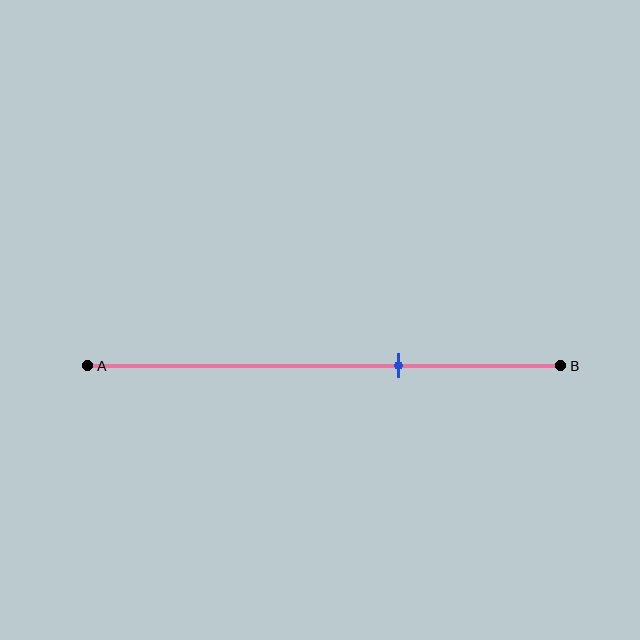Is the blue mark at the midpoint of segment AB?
No, the mark is at about 65% from A, not at the 50% midpoint.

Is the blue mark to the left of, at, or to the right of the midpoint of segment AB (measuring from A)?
The blue mark is to the right of the midpoint of segment AB.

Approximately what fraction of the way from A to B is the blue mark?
The blue mark is approximately 65% of the way from A to B.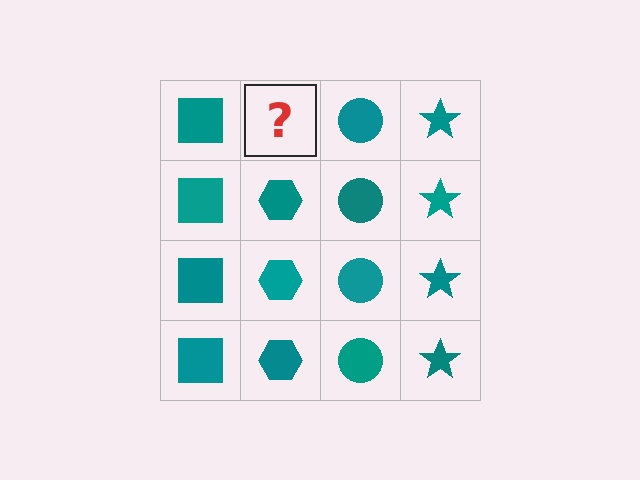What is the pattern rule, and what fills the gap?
The rule is that each column has a consistent shape. The gap should be filled with a teal hexagon.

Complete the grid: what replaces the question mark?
The question mark should be replaced with a teal hexagon.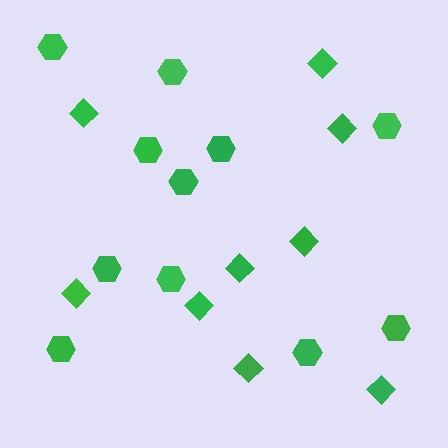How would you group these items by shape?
There are 2 groups: one group of diamonds (9) and one group of hexagons (11).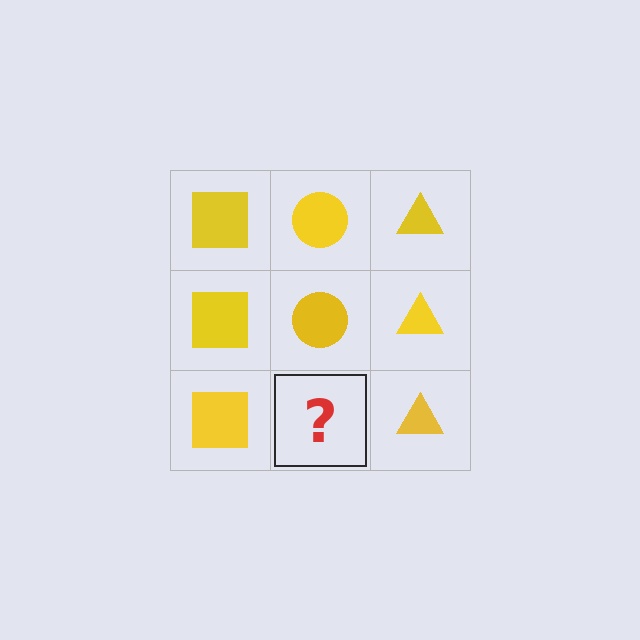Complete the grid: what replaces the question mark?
The question mark should be replaced with a yellow circle.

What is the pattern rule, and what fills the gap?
The rule is that each column has a consistent shape. The gap should be filled with a yellow circle.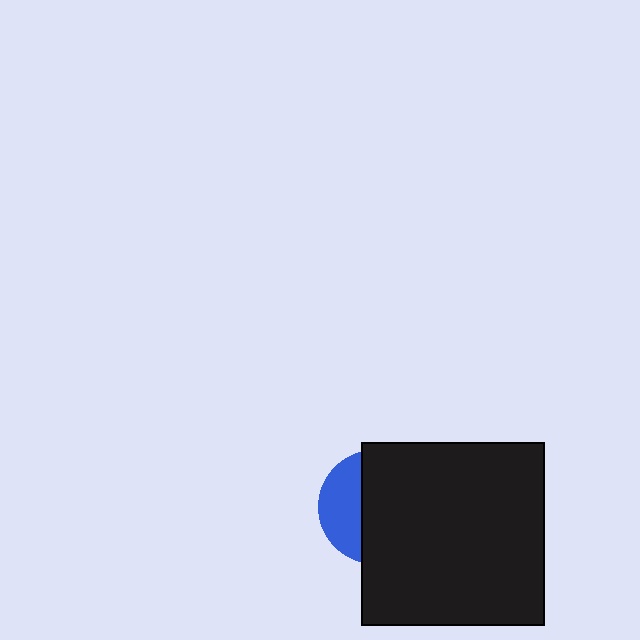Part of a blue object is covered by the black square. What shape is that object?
It is a circle.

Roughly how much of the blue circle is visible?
A small part of it is visible (roughly 35%).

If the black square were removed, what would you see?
You would see the complete blue circle.